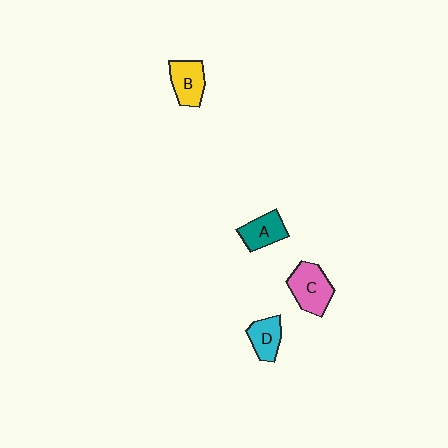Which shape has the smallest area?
Shape D (cyan).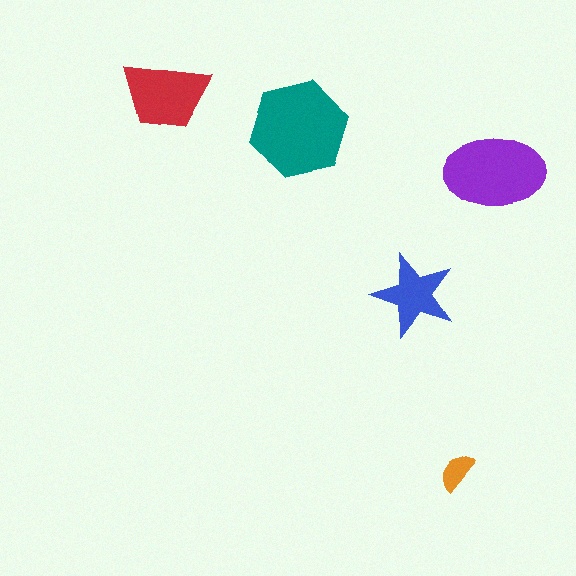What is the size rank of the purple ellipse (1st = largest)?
2nd.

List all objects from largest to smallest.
The teal hexagon, the purple ellipse, the red trapezoid, the blue star, the orange semicircle.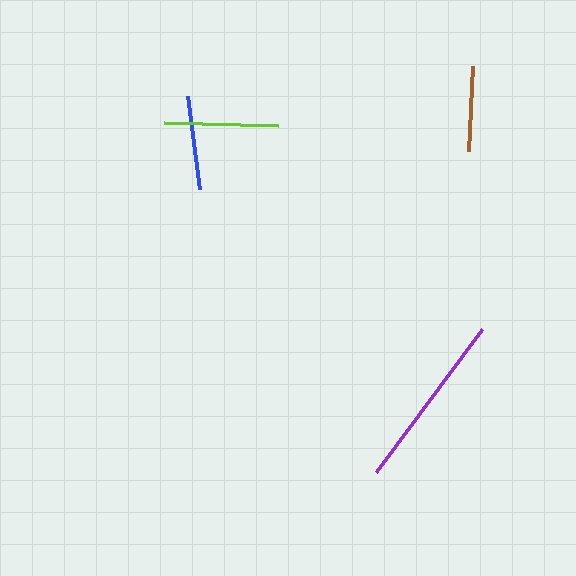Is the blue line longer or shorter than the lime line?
The lime line is longer than the blue line.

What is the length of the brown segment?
The brown segment is approximately 85 pixels long.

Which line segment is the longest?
The purple line is the longest at approximately 178 pixels.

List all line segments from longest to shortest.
From longest to shortest: purple, lime, blue, brown.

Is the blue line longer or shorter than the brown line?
The blue line is longer than the brown line.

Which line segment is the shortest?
The brown line is the shortest at approximately 85 pixels.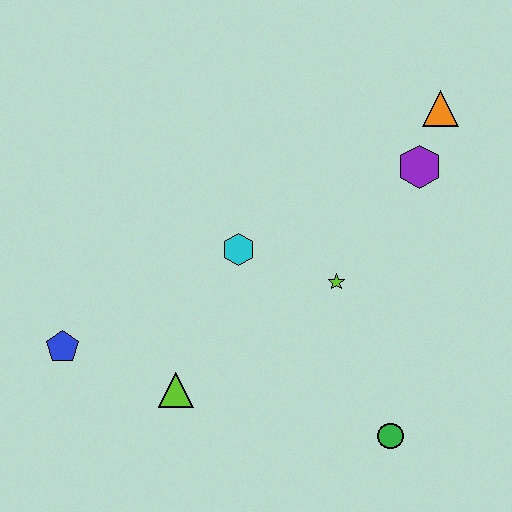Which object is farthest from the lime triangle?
The orange triangle is farthest from the lime triangle.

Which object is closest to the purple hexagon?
The orange triangle is closest to the purple hexagon.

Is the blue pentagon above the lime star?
No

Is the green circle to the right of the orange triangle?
No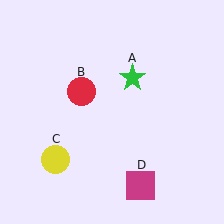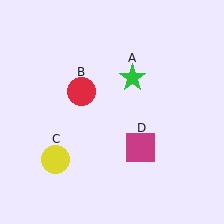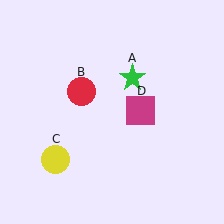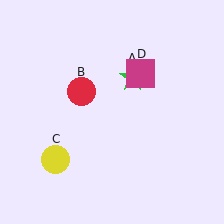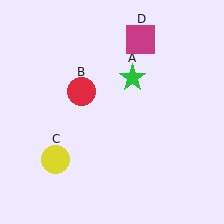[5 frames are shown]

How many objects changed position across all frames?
1 object changed position: magenta square (object D).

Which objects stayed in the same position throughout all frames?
Green star (object A) and red circle (object B) and yellow circle (object C) remained stationary.